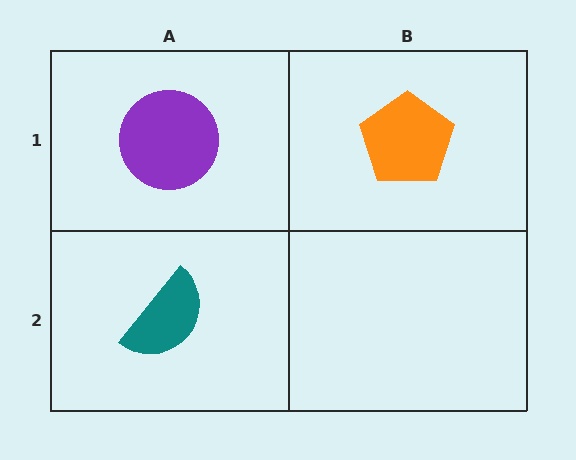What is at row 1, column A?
A purple circle.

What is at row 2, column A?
A teal semicircle.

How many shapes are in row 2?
1 shape.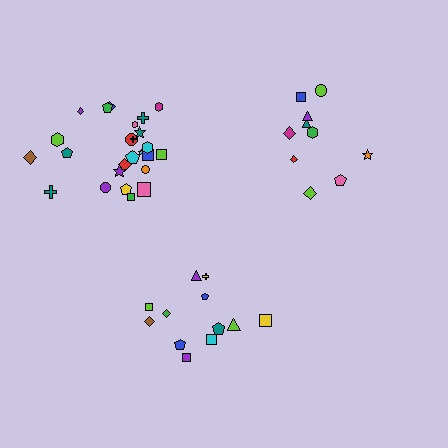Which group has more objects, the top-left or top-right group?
The top-left group.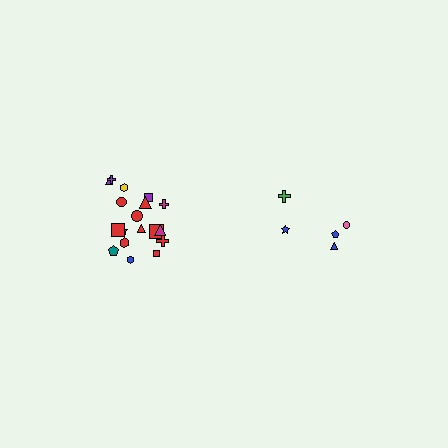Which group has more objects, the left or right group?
The left group.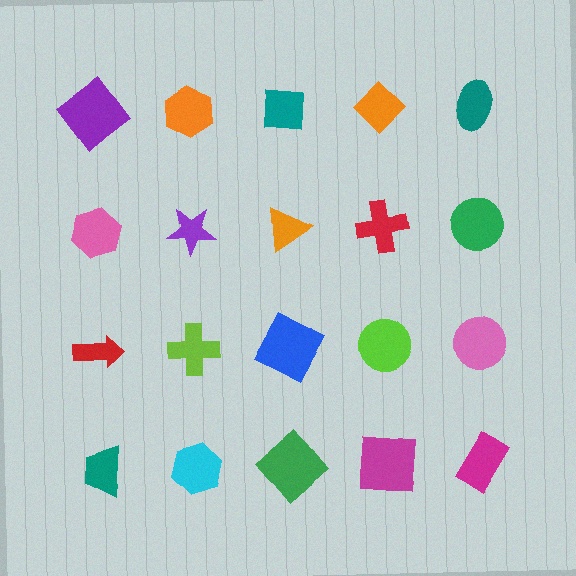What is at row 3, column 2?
A lime cross.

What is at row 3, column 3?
A blue square.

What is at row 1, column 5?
A teal ellipse.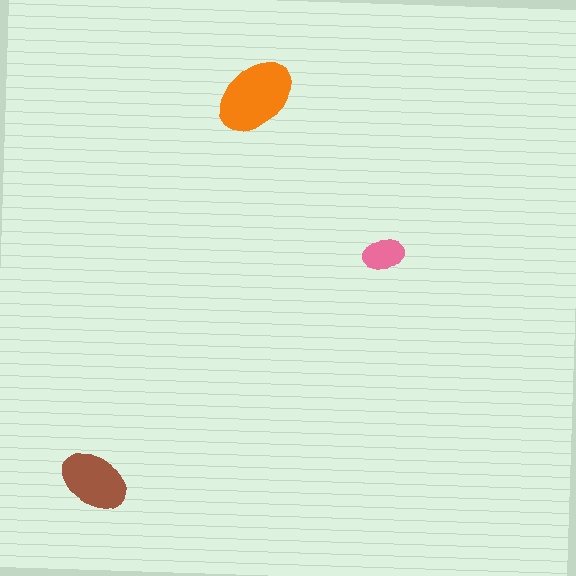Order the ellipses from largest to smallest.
the orange one, the brown one, the pink one.